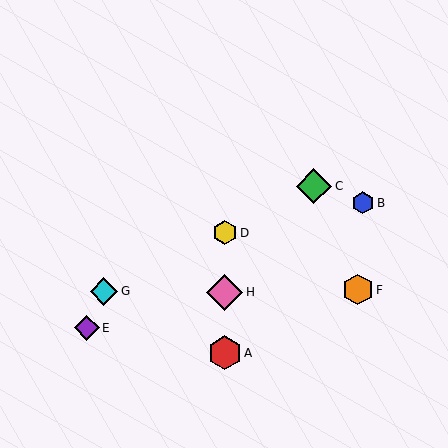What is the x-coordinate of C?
Object C is at x≈314.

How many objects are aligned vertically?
3 objects (A, D, H) are aligned vertically.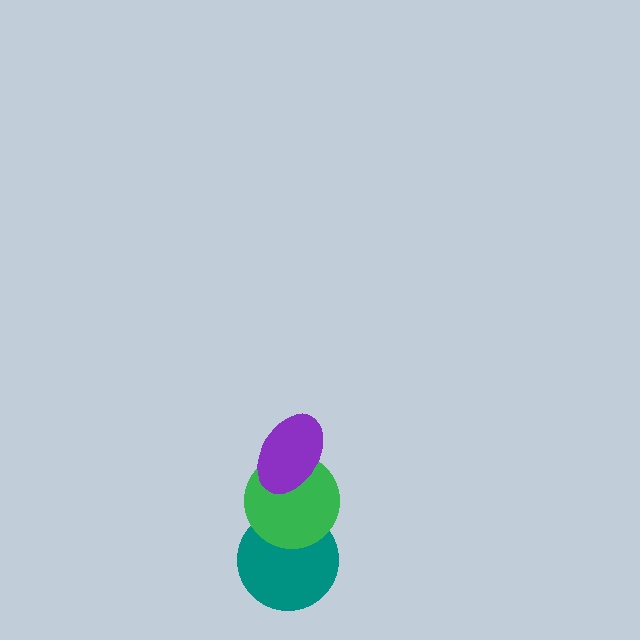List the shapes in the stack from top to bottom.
From top to bottom: the purple ellipse, the green circle, the teal circle.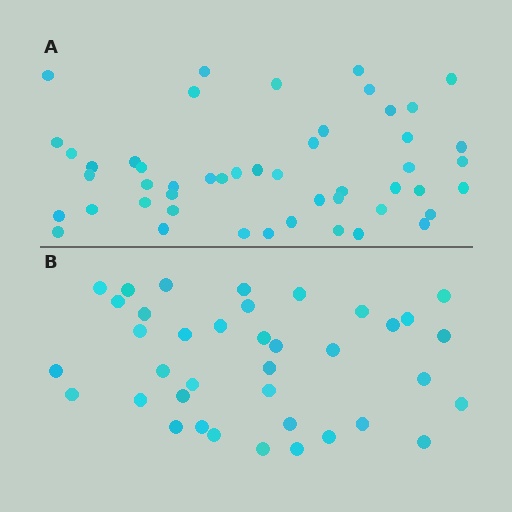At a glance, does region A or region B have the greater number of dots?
Region A (the top region) has more dots.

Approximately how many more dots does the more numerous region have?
Region A has roughly 12 or so more dots than region B.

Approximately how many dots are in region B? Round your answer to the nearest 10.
About 40 dots. (The exact count is 38, which rounds to 40.)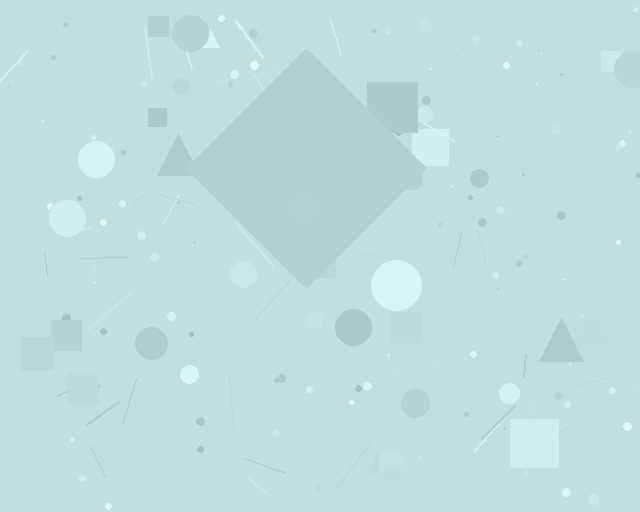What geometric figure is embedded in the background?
A diamond is embedded in the background.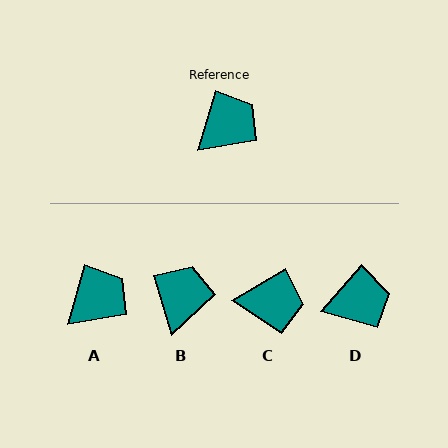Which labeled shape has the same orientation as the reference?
A.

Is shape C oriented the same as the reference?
No, it is off by about 43 degrees.